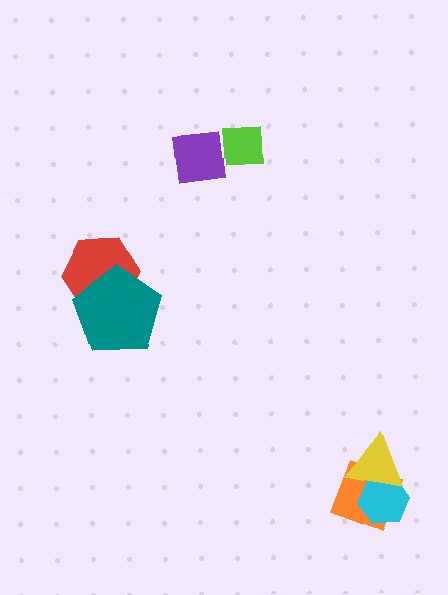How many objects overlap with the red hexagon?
1 object overlaps with the red hexagon.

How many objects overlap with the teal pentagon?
1 object overlaps with the teal pentagon.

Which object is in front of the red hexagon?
The teal pentagon is in front of the red hexagon.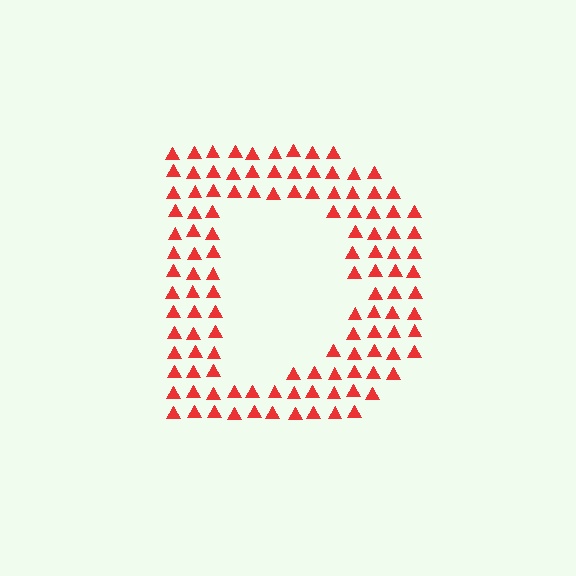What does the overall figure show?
The overall figure shows the letter D.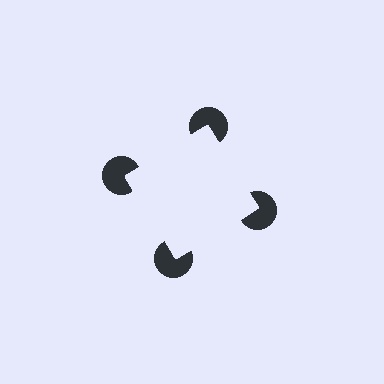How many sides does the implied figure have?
4 sides.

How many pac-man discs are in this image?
There are 4 — one at each vertex of the illusory square.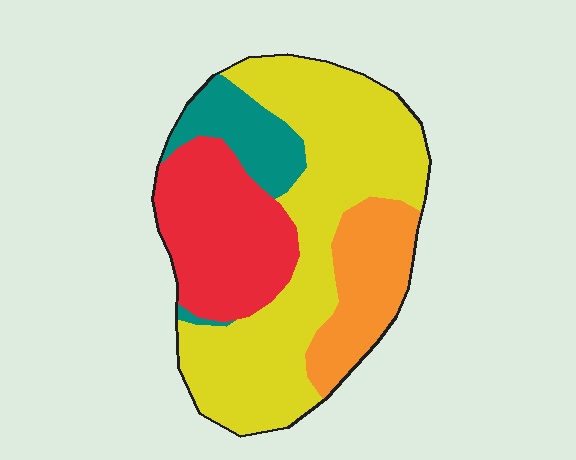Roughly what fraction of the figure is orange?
Orange covers 16% of the figure.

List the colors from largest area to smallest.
From largest to smallest: yellow, red, orange, teal.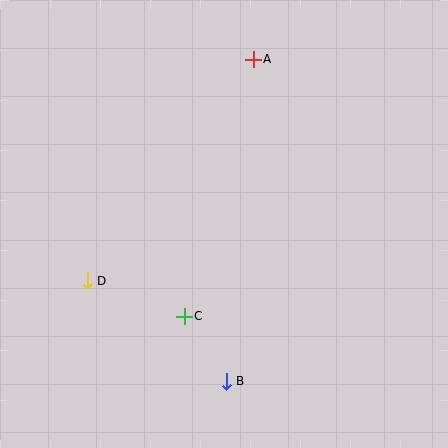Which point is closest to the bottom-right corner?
Point B is closest to the bottom-right corner.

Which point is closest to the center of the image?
Point C at (184, 316) is closest to the center.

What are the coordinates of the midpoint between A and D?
The midpoint between A and D is at (170, 170).